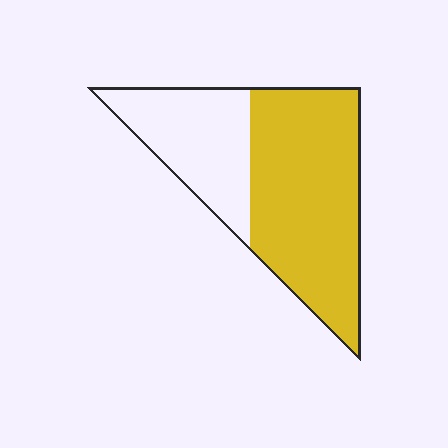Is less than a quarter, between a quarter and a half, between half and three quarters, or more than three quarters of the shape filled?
Between half and three quarters.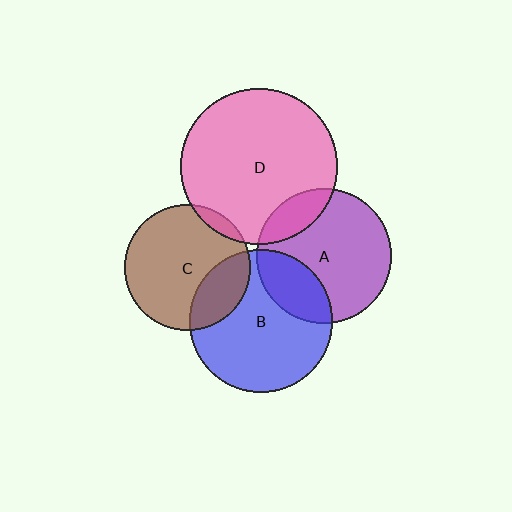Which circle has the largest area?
Circle D (pink).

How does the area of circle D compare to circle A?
Approximately 1.3 times.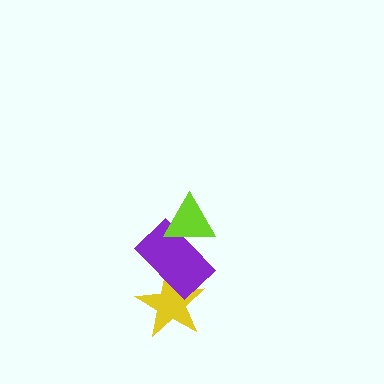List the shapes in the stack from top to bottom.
From top to bottom: the lime triangle, the purple rectangle, the yellow star.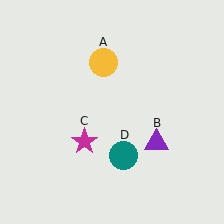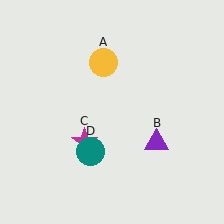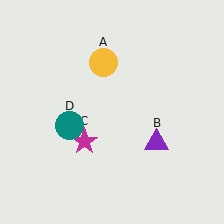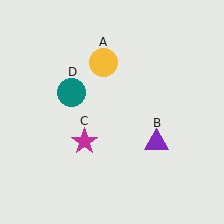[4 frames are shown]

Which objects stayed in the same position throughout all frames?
Yellow circle (object A) and purple triangle (object B) and magenta star (object C) remained stationary.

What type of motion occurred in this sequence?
The teal circle (object D) rotated clockwise around the center of the scene.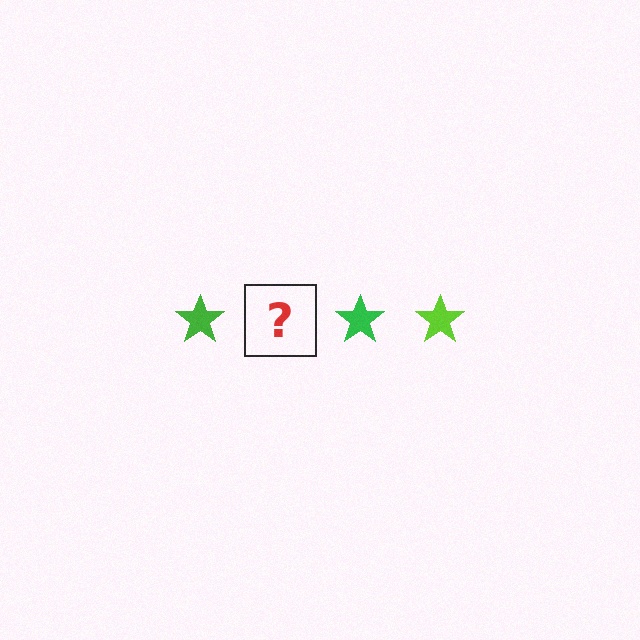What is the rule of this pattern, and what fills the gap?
The rule is that the pattern cycles through green, lime stars. The gap should be filled with a lime star.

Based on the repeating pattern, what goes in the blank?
The blank should be a lime star.